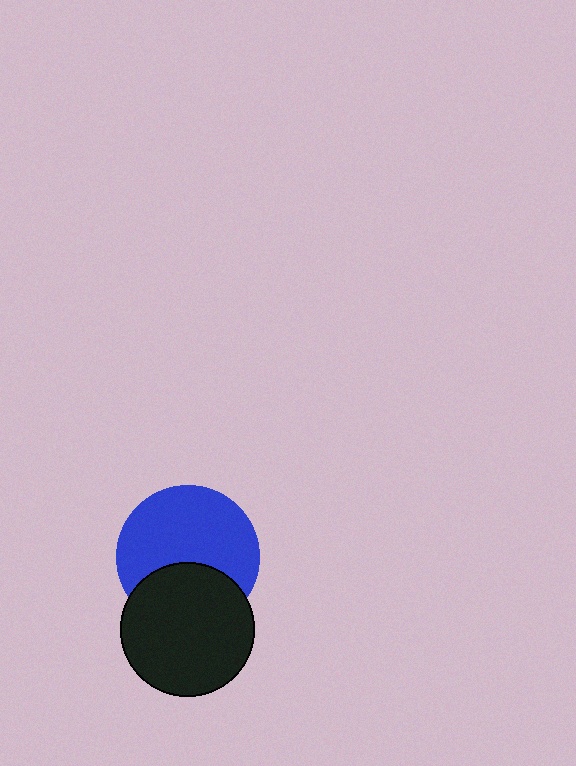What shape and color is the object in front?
The object in front is a black circle.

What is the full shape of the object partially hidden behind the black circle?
The partially hidden object is a blue circle.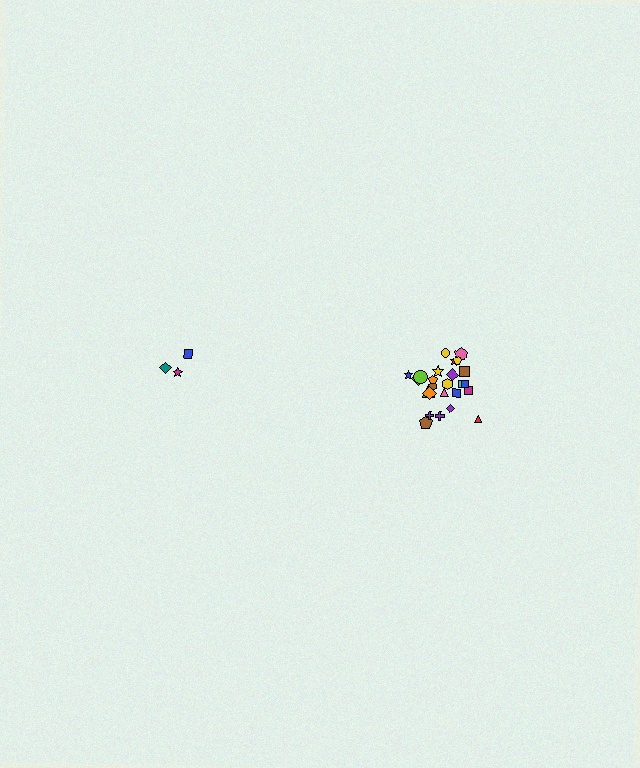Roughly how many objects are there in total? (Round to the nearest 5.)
Roughly 30 objects in total.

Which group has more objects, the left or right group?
The right group.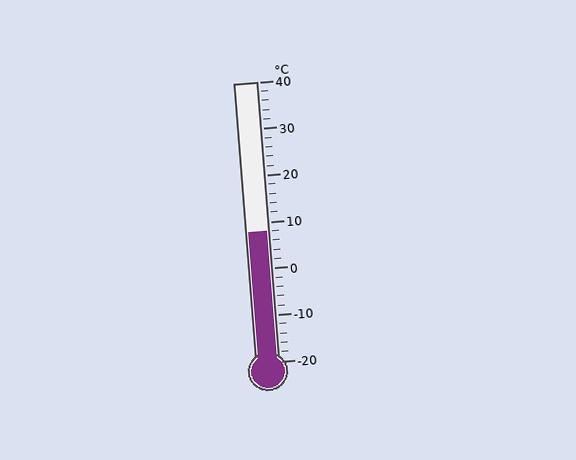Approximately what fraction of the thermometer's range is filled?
The thermometer is filled to approximately 45% of its range.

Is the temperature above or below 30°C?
The temperature is below 30°C.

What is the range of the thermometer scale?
The thermometer scale ranges from -20°C to 40°C.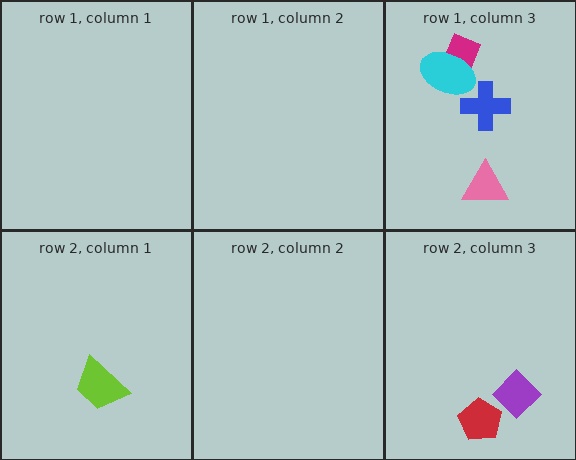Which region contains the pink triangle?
The row 1, column 3 region.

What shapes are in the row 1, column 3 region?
The magenta rectangle, the pink triangle, the cyan ellipse, the blue cross.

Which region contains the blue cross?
The row 1, column 3 region.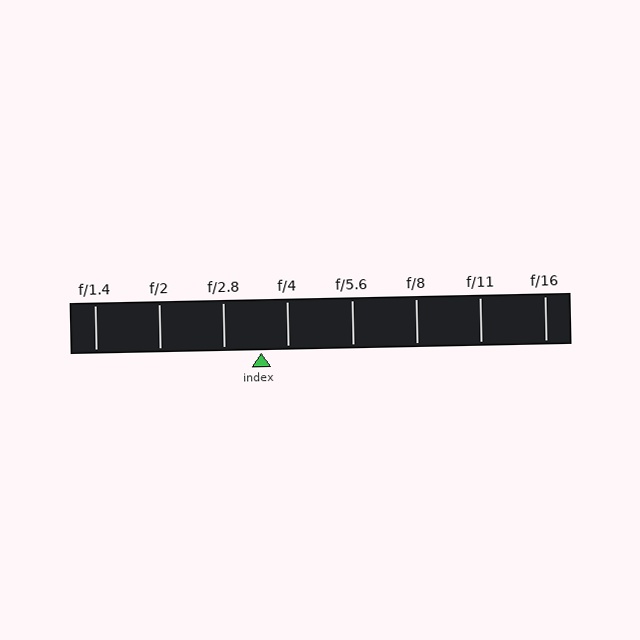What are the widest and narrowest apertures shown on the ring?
The widest aperture shown is f/1.4 and the narrowest is f/16.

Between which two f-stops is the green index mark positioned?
The index mark is between f/2.8 and f/4.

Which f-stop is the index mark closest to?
The index mark is closest to f/4.